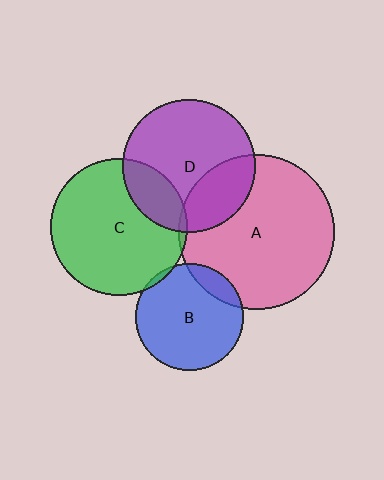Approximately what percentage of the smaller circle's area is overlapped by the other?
Approximately 5%.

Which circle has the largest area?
Circle A (pink).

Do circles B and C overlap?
Yes.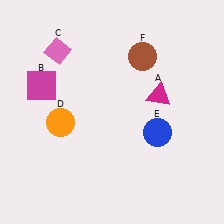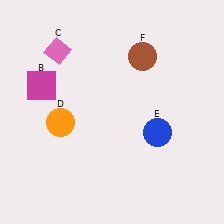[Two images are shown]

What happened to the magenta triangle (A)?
The magenta triangle (A) was removed in Image 2. It was in the top-right area of Image 1.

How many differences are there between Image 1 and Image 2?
There is 1 difference between the two images.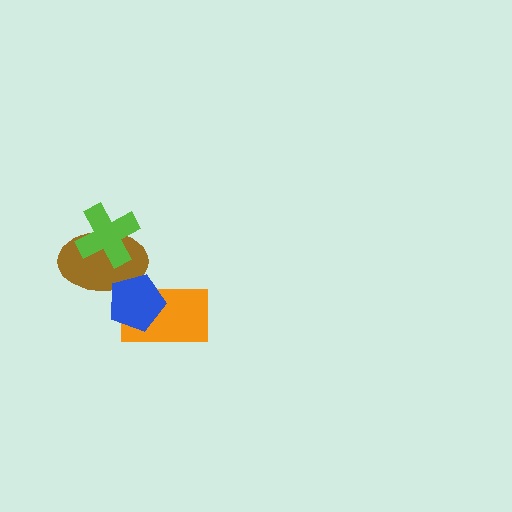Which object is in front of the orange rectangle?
The blue pentagon is in front of the orange rectangle.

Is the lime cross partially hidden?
No, no other shape covers it.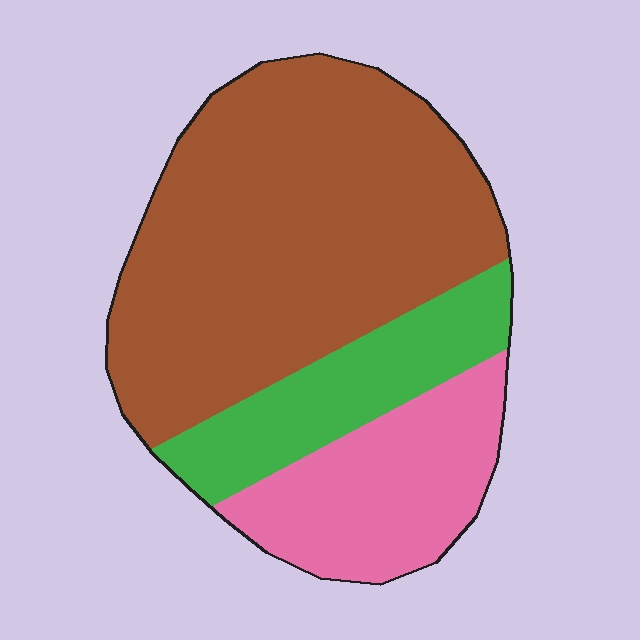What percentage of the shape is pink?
Pink takes up about one fifth (1/5) of the shape.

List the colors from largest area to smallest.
From largest to smallest: brown, pink, green.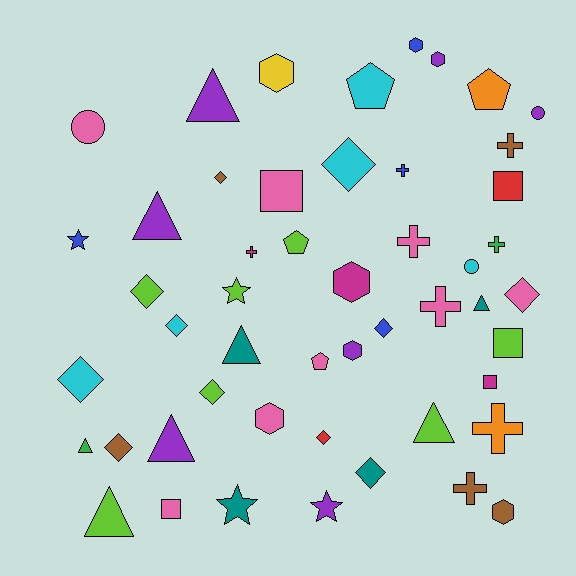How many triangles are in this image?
There are 8 triangles.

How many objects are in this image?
There are 50 objects.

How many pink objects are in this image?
There are 8 pink objects.